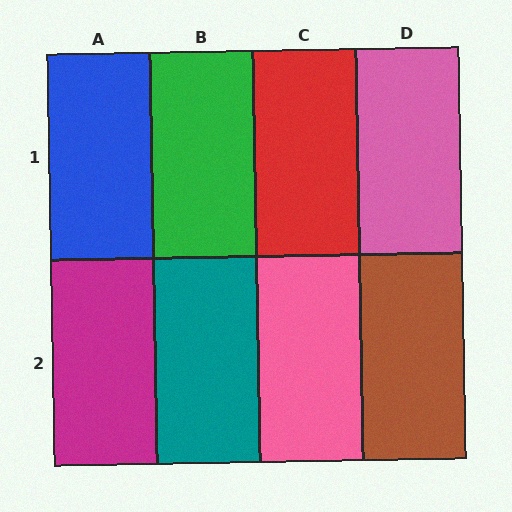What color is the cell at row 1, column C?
Red.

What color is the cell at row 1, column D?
Pink.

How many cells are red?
1 cell is red.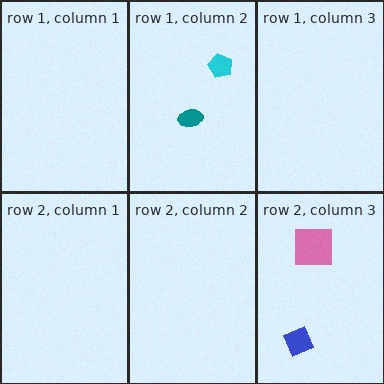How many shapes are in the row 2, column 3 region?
2.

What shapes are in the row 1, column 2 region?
The teal ellipse, the cyan pentagon.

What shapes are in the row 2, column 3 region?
The pink square, the blue diamond.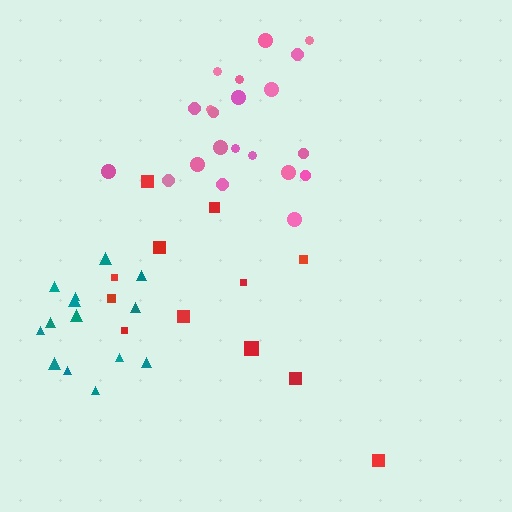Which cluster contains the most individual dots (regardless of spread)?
Pink (22).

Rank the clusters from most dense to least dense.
teal, pink, red.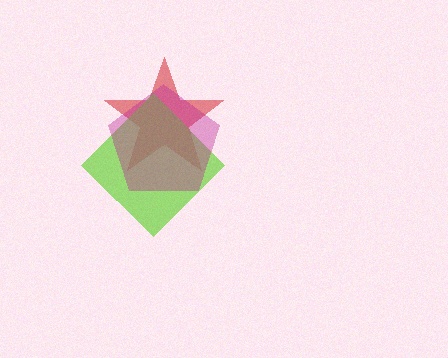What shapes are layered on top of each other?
The layered shapes are: a red star, a lime diamond, a magenta pentagon.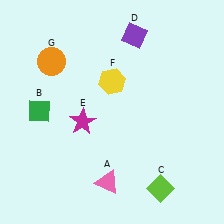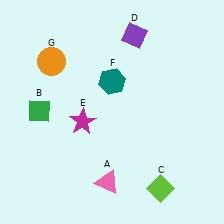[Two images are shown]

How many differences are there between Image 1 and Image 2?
There is 1 difference between the two images.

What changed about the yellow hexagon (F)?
In Image 1, F is yellow. In Image 2, it changed to teal.